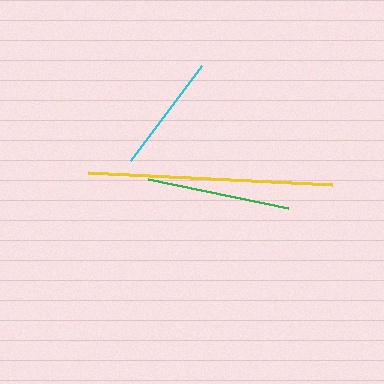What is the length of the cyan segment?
The cyan segment is approximately 119 pixels long.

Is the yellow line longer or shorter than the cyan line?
The yellow line is longer than the cyan line.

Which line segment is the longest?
The yellow line is the longest at approximately 245 pixels.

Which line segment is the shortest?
The cyan line is the shortest at approximately 119 pixels.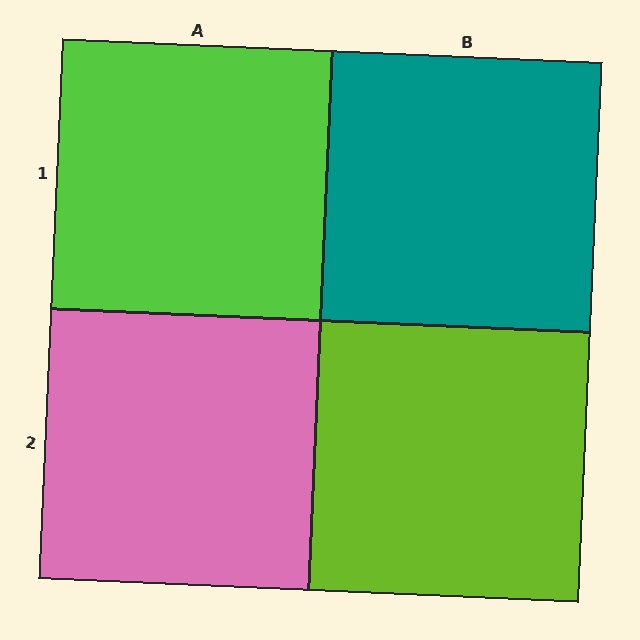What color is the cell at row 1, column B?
Teal.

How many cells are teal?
1 cell is teal.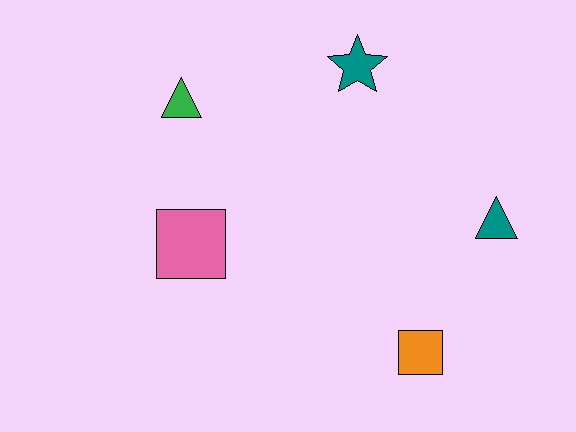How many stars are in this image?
There is 1 star.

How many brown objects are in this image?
There are no brown objects.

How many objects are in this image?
There are 5 objects.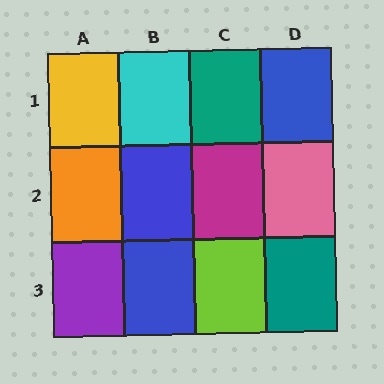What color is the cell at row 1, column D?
Blue.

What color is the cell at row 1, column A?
Yellow.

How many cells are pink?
1 cell is pink.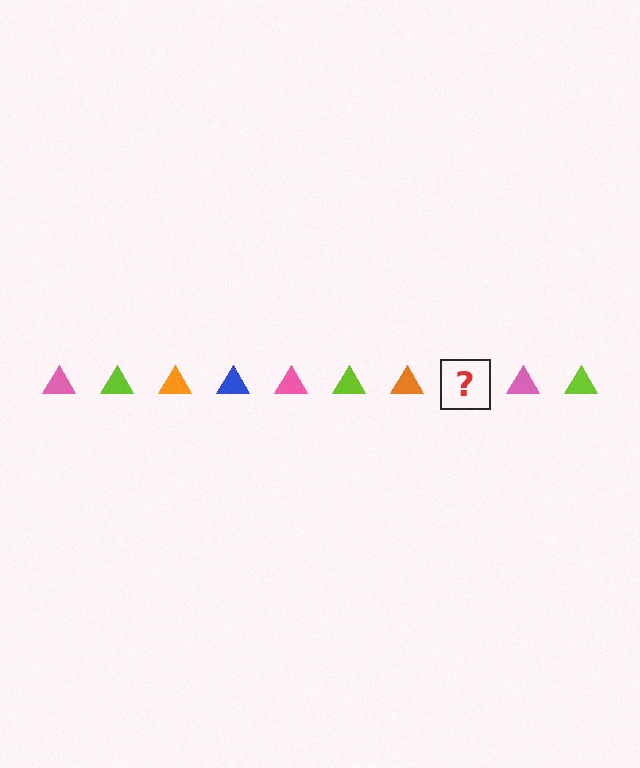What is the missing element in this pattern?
The missing element is a blue triangle.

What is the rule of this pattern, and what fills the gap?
The rule is that the pattern cycles through pink, lime, orange, blue triangles. The gap should be filled with a blue triangle.